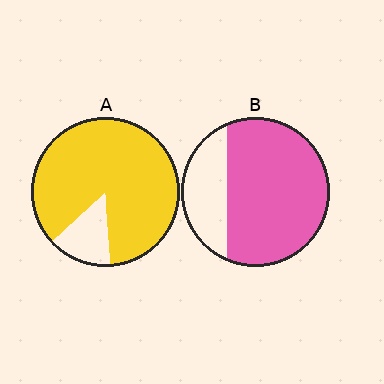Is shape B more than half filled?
Yes.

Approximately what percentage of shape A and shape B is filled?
A is approximately 85% and B is approximately 75%.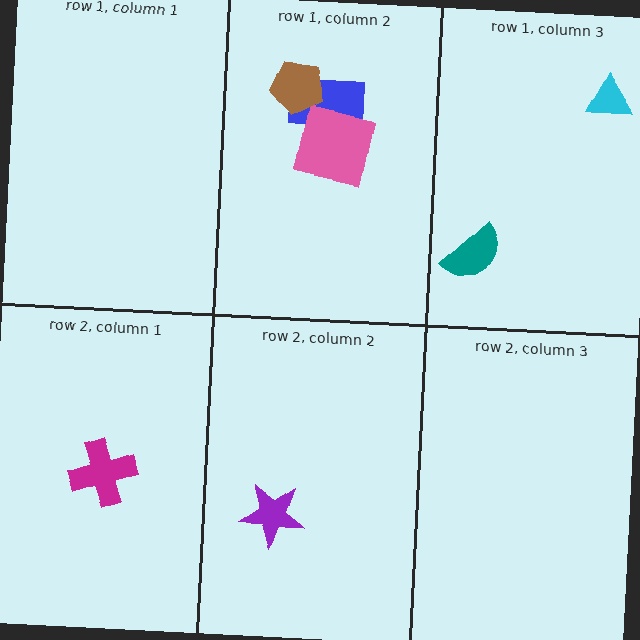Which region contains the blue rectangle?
The row 1, column 2 region.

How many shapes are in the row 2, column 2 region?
1.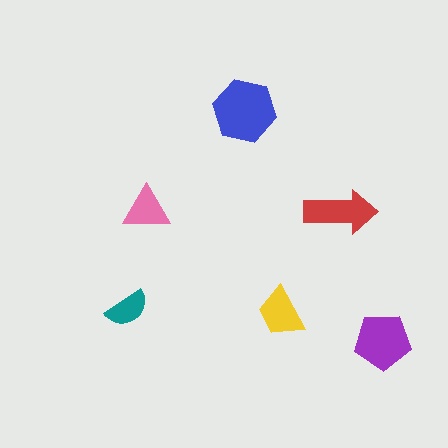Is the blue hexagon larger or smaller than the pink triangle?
Larger.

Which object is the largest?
The blue hexagon.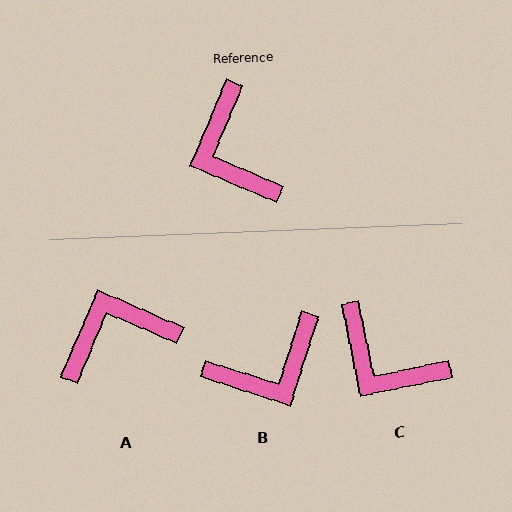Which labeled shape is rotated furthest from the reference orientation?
B, about 95 degrees away.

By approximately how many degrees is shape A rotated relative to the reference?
Approximately 90 degrees clockwise.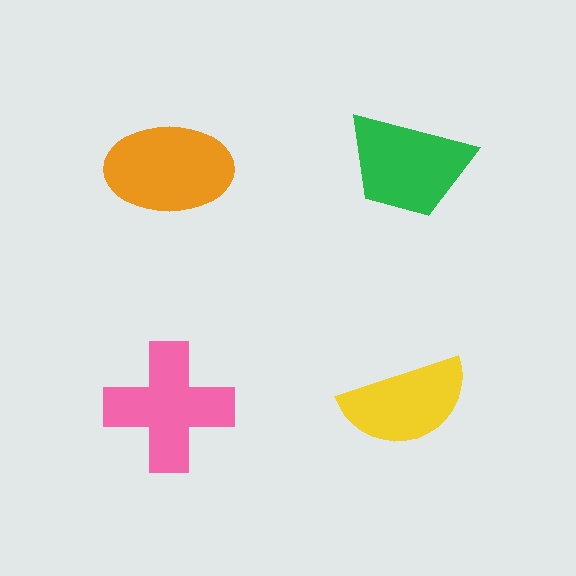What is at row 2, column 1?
A pink cross.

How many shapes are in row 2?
2 shapes.